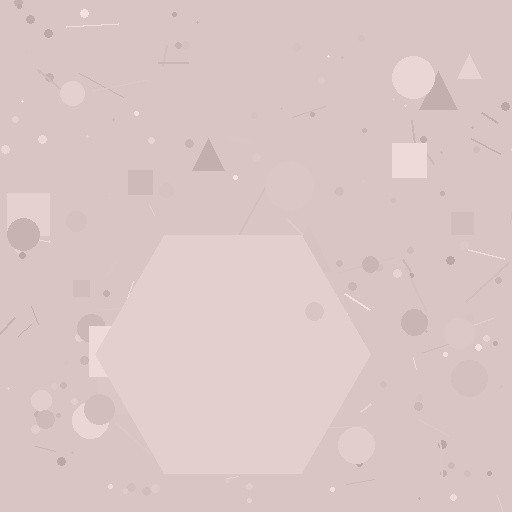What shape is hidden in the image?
A hexagon is hidden in the image.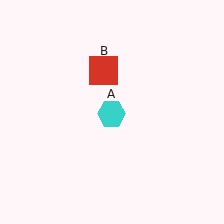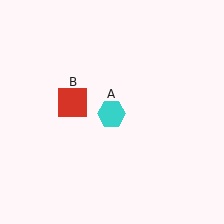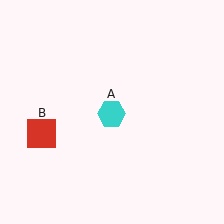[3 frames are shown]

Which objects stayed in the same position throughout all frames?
Cyan hexagon (object A) remained stationary.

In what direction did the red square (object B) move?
The red square (object B) moved down and to the left.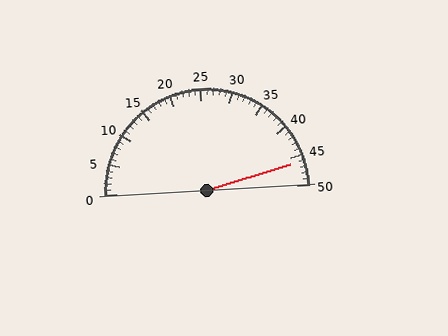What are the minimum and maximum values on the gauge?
The gauge ranges from 0 to 50.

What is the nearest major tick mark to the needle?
The nearest major tick mark is 45.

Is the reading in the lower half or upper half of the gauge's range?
The reading is in the upper half of the range (0 to 50).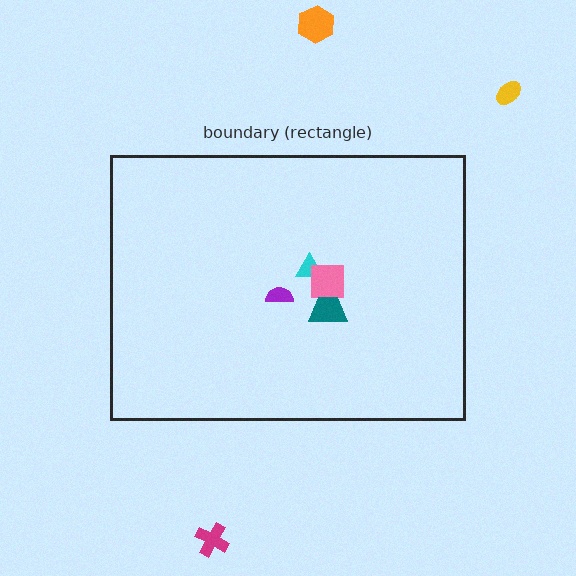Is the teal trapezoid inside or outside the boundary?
Inside.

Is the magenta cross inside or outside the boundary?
Outside.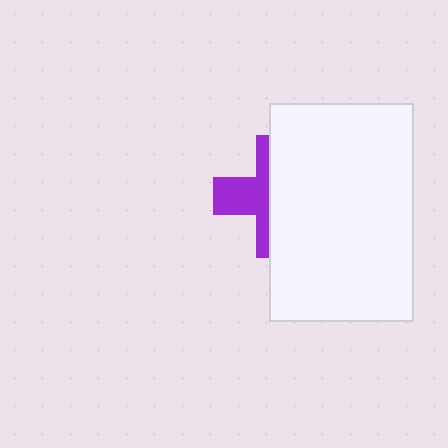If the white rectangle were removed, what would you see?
You would see the complete purple cross.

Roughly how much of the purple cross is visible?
A small part of it is visible (roughly 42%).